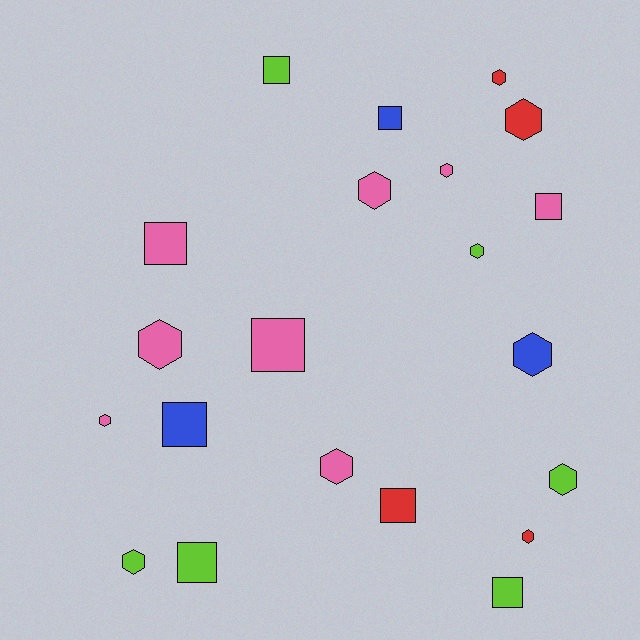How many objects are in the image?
There are 21 objects.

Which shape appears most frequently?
Hexagon, with 12 objects.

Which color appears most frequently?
Pink, with 8 objects.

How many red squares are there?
There is 1 red square.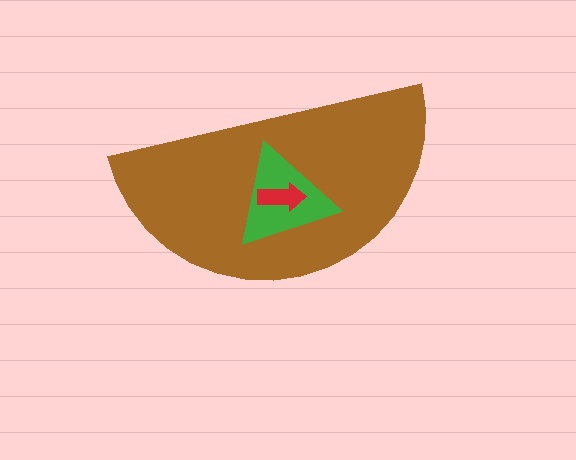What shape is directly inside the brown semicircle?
The green triangle.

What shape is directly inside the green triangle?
The red arrow.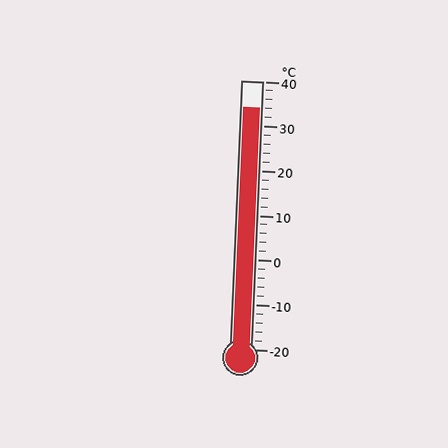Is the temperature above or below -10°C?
The temperature is above -10°C.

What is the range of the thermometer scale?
The thermometer scale ranges from -20°C to 40°C.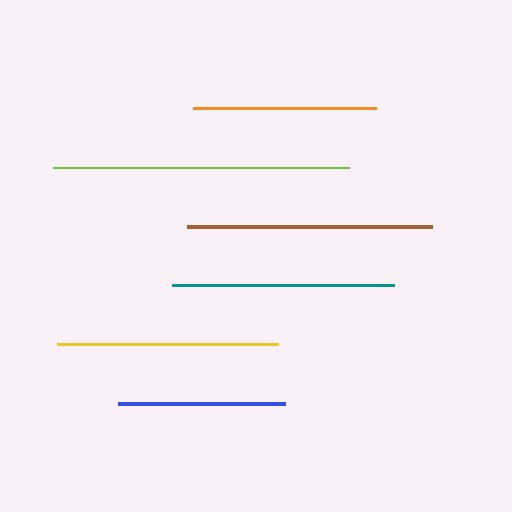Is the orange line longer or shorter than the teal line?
The teal line is longer than the orange line.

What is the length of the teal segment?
The teal segment is approximately 221 pixels long.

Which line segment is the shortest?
The blue line is the shortest at approximately 167 pixels.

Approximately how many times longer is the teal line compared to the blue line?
The teal line is approximately 1.3 times the length of the blue line.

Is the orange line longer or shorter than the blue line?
The orange line is longer than the blue line.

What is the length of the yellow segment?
The yellow segment is approximately 221 pixels long.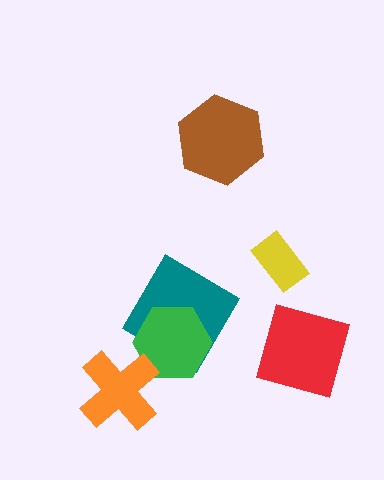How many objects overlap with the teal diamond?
1 object overlaps with the teal diamond.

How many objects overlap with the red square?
0 objects overlap with the red square.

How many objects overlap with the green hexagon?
2 objects overlap with the green hexagon.